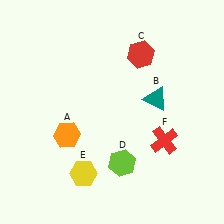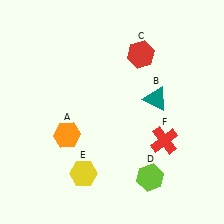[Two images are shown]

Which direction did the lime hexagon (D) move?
The lime hexagon (D) moved right.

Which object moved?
The lime hexagon (D) moved right.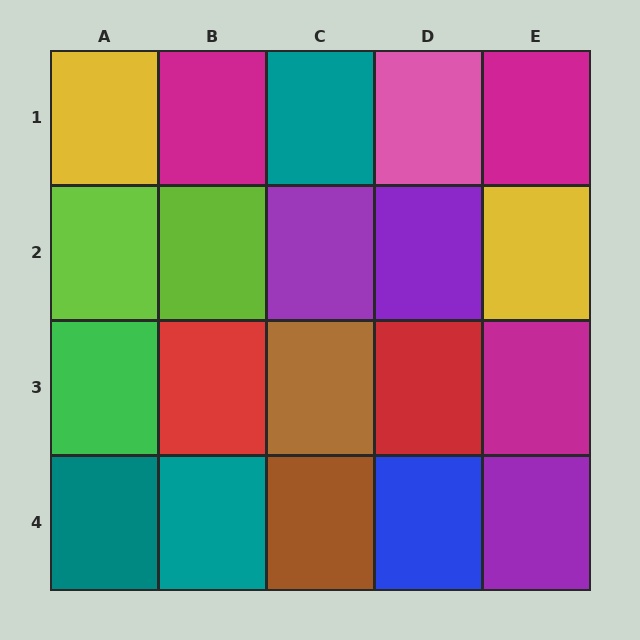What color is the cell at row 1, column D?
Pink.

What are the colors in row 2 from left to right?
Lime, lime, purple, purple, yellow.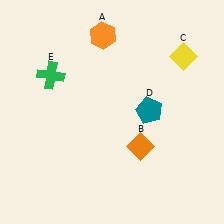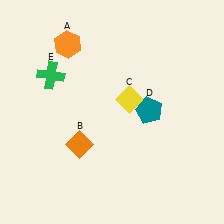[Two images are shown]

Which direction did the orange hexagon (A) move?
The orange hexagon (A) moved left.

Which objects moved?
The objects that moved are: the orange hexagon (A), the orange diamond (B), the yellow diamond (C).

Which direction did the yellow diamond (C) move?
The yellow diamond (C) moved left.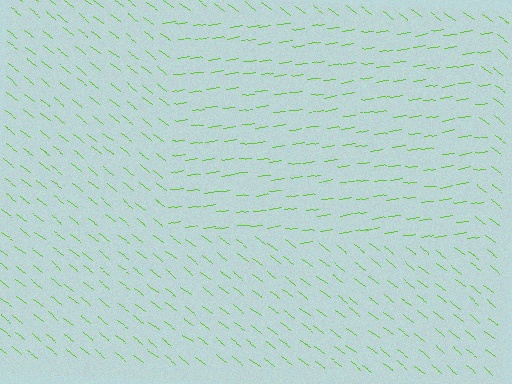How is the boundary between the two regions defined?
The boundary is defined purely by a change in line orientation (approximately 45 degrees difference). All lines are the same color and thickness.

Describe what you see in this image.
The image is filled with small lime line segments. A rectangle region in the image has lines oriented differently from the surrounding lines, creating a visible texture boundary.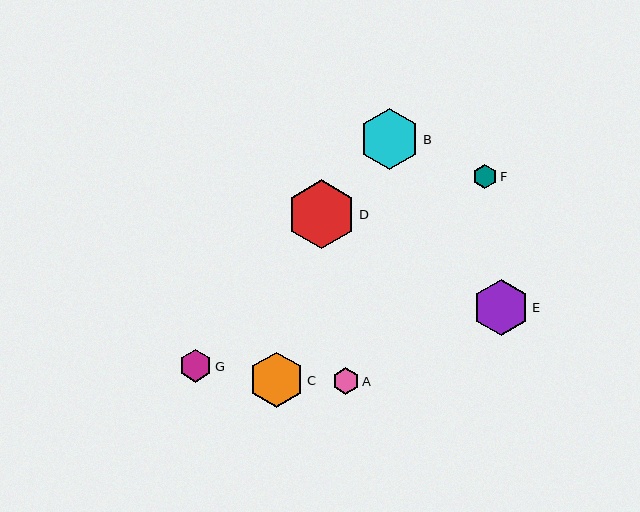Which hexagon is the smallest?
Hexagon F is the smallest with a size of approximately 24 pixels.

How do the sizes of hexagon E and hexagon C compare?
Hexagon E and hexagon C are approximately the same size.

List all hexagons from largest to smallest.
From largest to smallest: D, B, E, C, G, A, F.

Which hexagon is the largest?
Hexagon D is the largest with a size of approximately 69 pixels.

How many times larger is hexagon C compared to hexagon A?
Hexagon C is approximately 2.1 times the size of hexagon A.